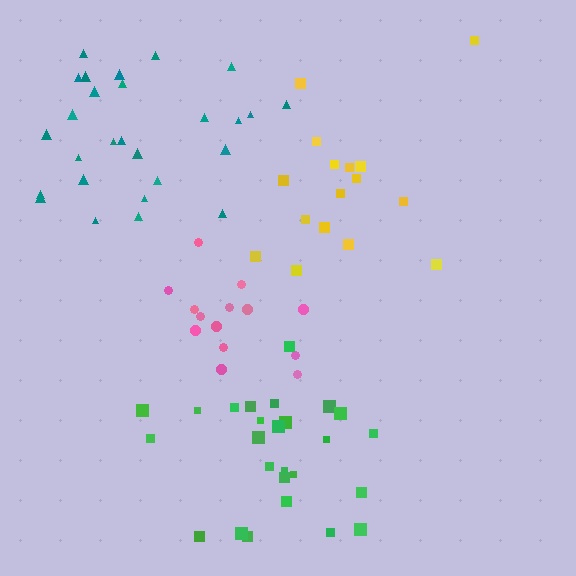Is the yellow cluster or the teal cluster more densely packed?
Yellow.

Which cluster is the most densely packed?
Pink.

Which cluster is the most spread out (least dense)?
Teal.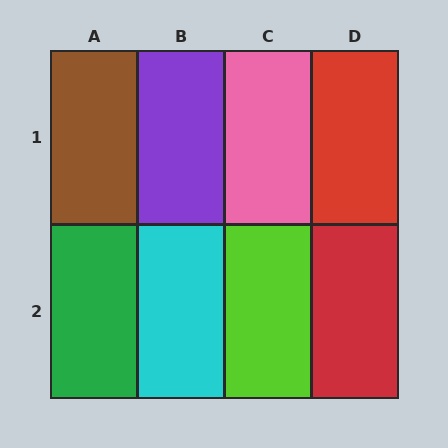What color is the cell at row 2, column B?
Cyan.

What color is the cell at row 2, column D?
Red.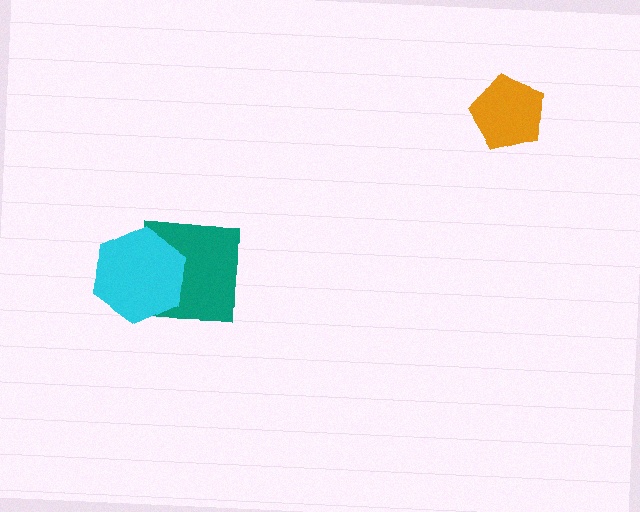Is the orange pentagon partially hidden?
No, no other shape covers it.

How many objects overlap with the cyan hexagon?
1 object overlaps with the cyan hexagon.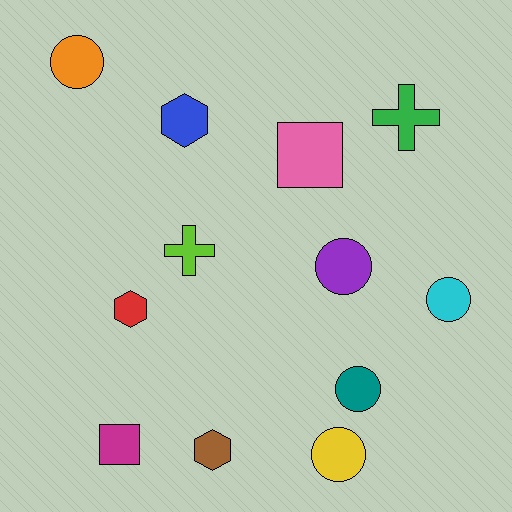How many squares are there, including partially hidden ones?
There are 2 squares.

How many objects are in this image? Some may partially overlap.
There are 12 objects.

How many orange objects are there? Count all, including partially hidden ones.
There is 1 orange object.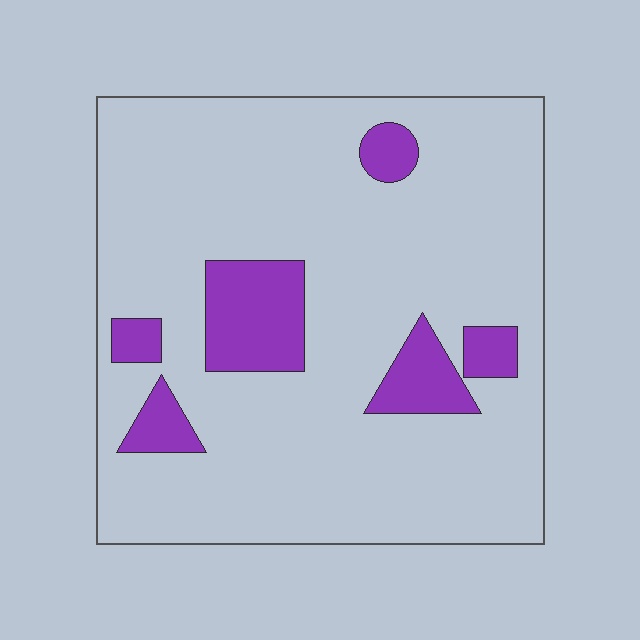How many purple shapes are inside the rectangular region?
6.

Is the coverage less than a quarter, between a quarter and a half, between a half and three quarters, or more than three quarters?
Less than a quarter.